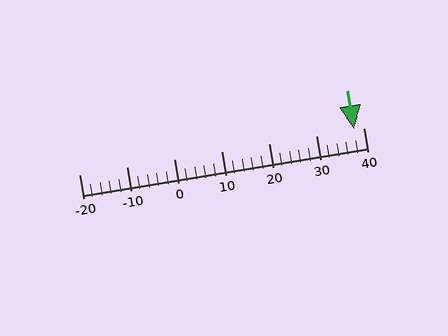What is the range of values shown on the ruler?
The ruler shows values from -20 to 40.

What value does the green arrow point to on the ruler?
The green arrow points to approximately 38.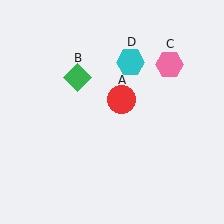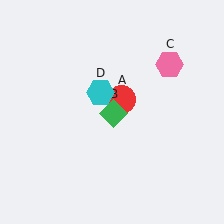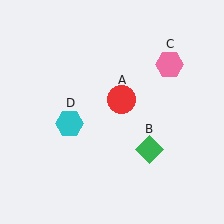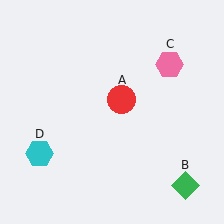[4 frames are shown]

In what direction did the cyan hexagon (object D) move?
The cyan hexagon (object D) moved down and to the left.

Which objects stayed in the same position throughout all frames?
Red circle (object A) and pink hexagon (object C) remained stationary.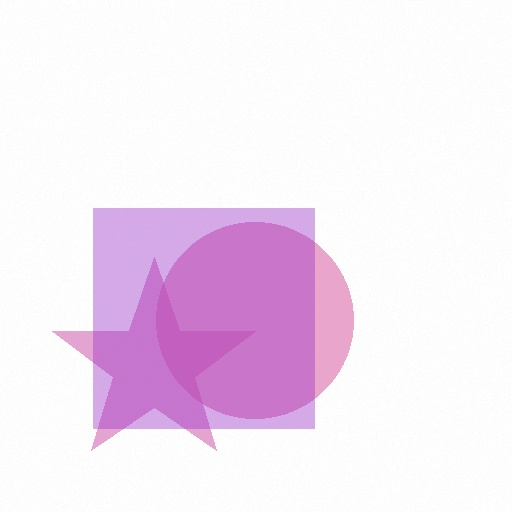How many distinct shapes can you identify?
There are 3 distinct shapes: a magenta star, a pink circle, a purple square.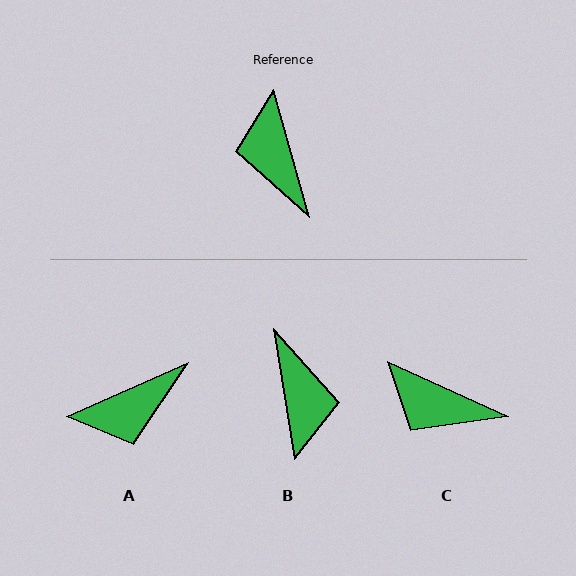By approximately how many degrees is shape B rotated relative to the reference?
Approximately 173 degrees counter-clockwise.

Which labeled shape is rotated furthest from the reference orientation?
B, about 173 degrees away.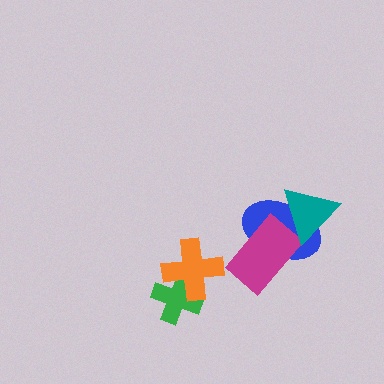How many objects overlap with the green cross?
1 object overlaps with the green cross.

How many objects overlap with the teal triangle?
2 objects overlap with the teal triangle.